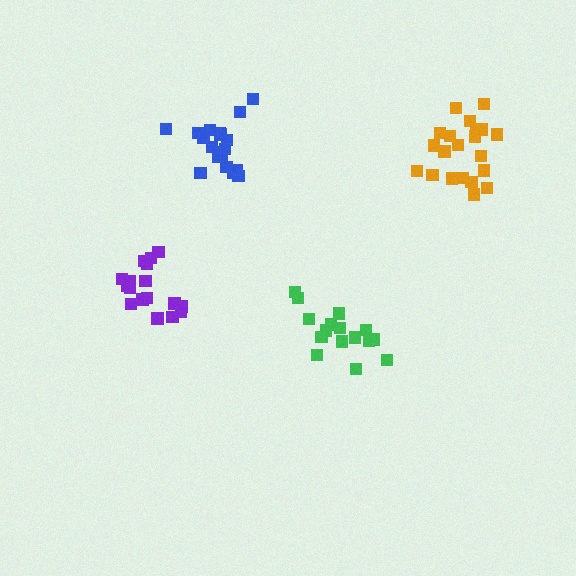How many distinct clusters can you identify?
There are 4 distinct clusters.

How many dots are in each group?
Group 1: 17 dots, Group 2: 19 dots, Group 3: 16 dots, Group 4: 21 dots (73 total).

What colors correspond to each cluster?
The clusters are colored: purple, blue, green, orange.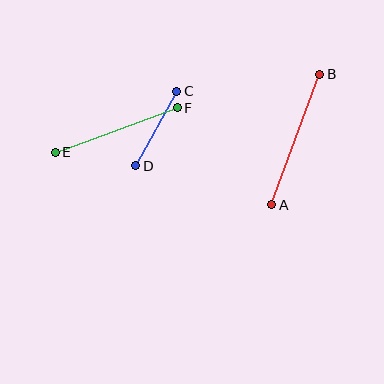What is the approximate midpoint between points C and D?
The midpoint is at approximately (156, 128) pixels.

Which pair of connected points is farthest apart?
Points A and B are farthest apart.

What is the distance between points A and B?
The distance is approximately 139 pixels.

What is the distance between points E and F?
The distance is approximately 130 pixels.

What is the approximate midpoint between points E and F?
The midpoint is at approximately (116, 130) pixels.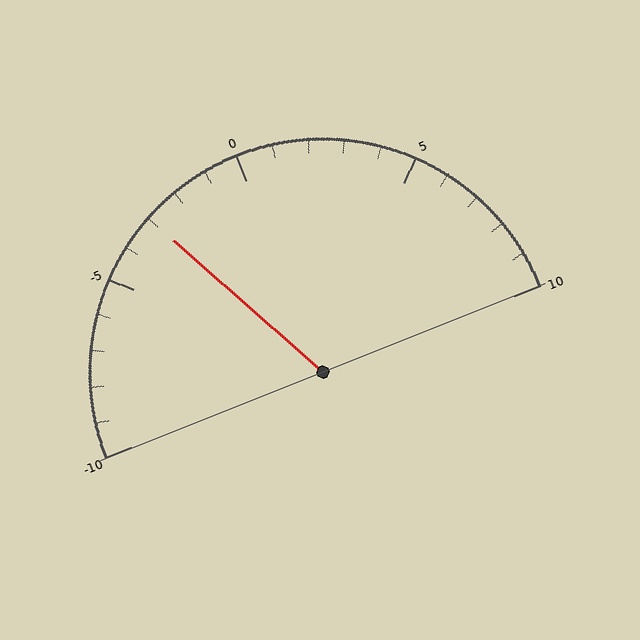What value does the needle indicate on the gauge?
The needle indicates approximately -3.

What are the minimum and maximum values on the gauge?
The gauge ranges from -10 to 10.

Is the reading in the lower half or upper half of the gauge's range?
The reading is in the lower half of the range (-10 to 10).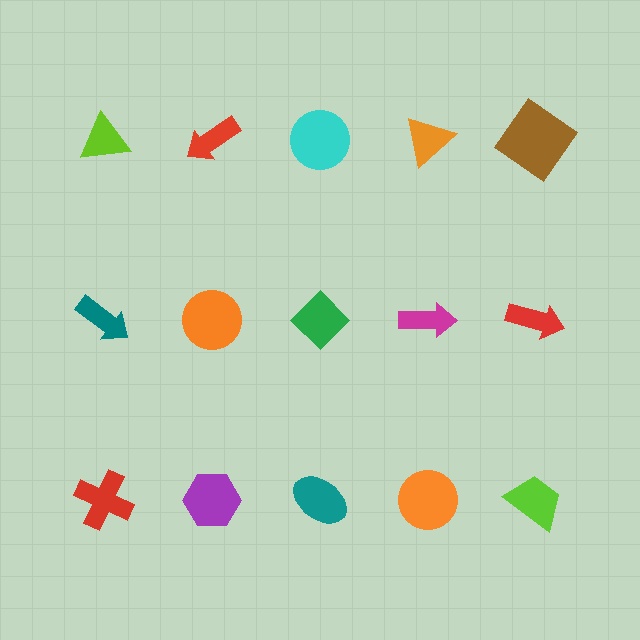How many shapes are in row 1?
5 shapes.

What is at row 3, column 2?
A purple hexagon.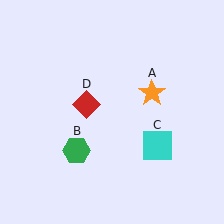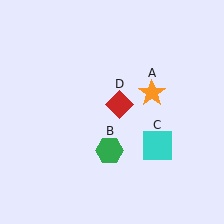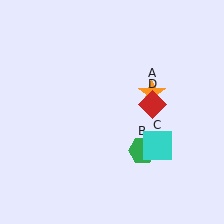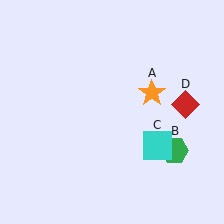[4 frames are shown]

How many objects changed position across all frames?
2 objects changed position: green hexagon (object B), red diamond (object D).